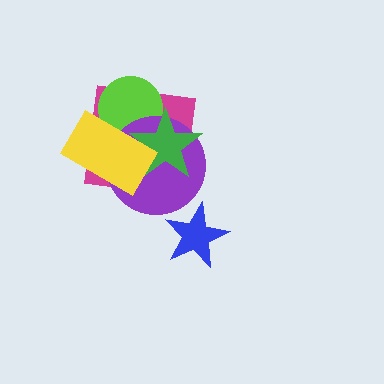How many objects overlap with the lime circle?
4 objects overlap with the lime circle.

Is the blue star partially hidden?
No, no other shape covers it.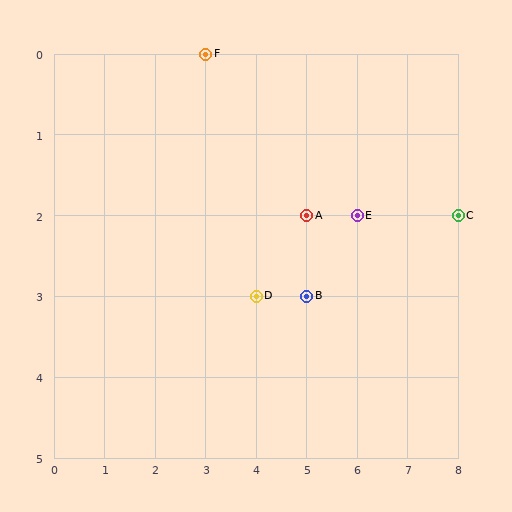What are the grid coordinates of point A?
Point A is at grid coordinates (5, 2).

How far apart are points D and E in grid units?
Points D and E are 2 columns and 1 row apart (about 2.2 grid units diagonally).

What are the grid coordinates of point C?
Point C is at grid coordinates (8, 2).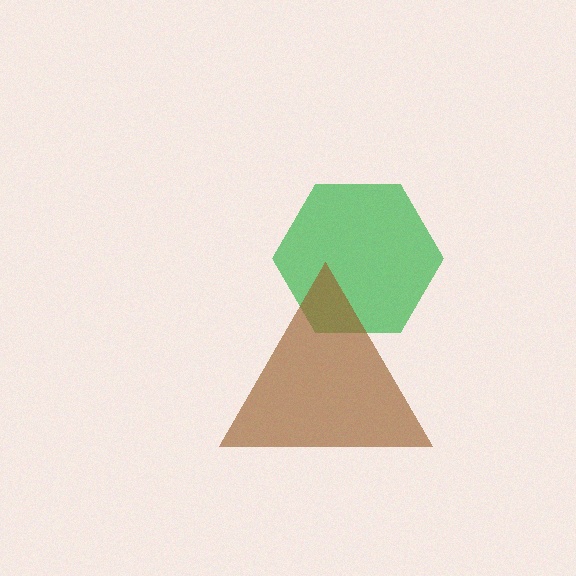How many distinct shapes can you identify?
There are 2 distinct shapes: a green hexagon, a brown triangle.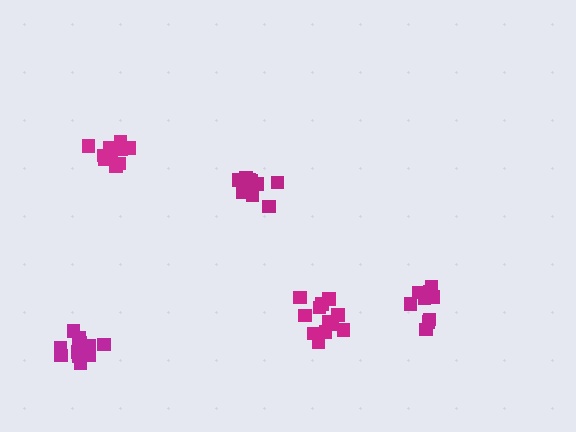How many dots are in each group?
Group 1: 12 dots, Group 2: 12 dots, Group 3: 11 dots, Group 4: 11 dots, Group 5: 9 dots (55 total).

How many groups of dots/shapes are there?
There are 5 groups.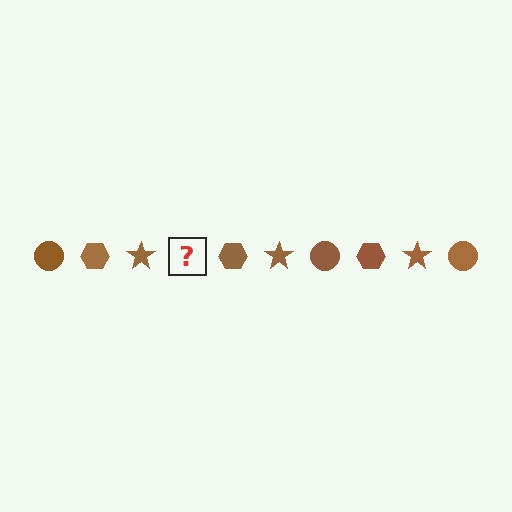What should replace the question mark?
The question mark should be replaced with a brown circle.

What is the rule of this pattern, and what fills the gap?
The rule is that the pattern cycles through circle, hexagon, star shapes in brown. The gap should be filled with a brown circle.